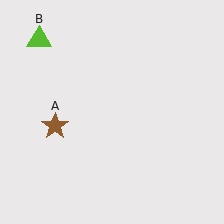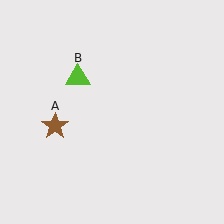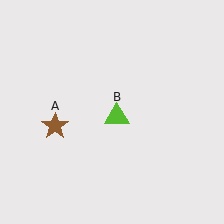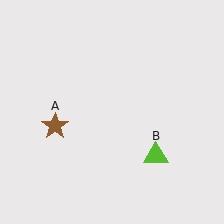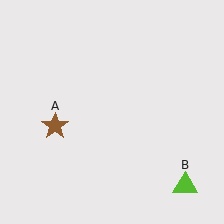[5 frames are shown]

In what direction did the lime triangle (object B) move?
The lime triangle (object B) moved down and to the right.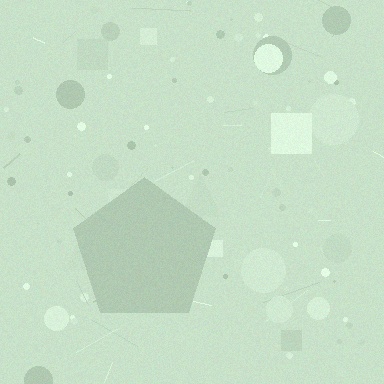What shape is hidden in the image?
A pentagon is hidden in the image.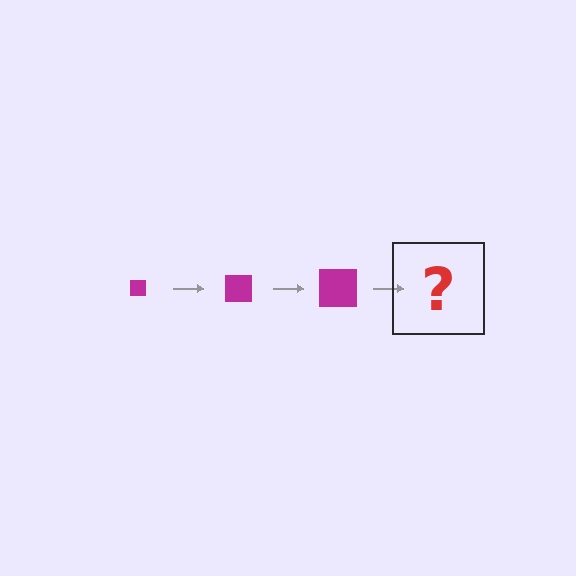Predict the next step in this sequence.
The next step is a magenta square, larger than the previous one.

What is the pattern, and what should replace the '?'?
The pattern is that the square gets progressively larger each step. The '?' should be a magenta square, larger than the previous one.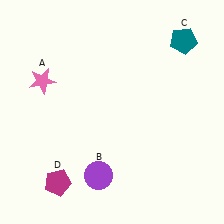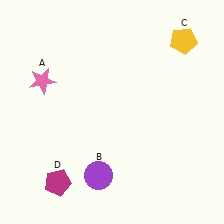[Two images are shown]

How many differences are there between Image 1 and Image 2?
There is 1 difference between the two images.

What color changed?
The pentagon (C) changed from teal in Image 1 to yellow in Image 2.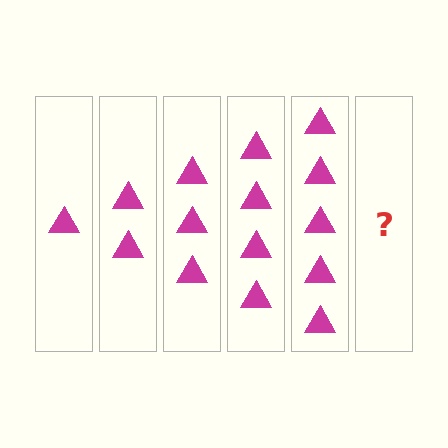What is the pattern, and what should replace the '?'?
The pattern is that each step adds one more triangle. The '?' should be 6 triangles.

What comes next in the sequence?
The next element should be 6 triangles.